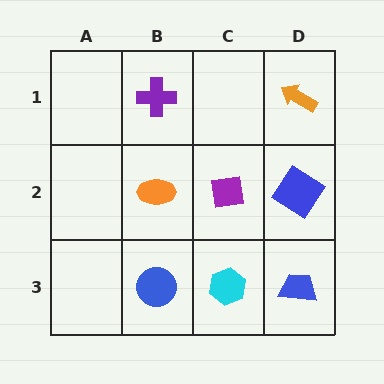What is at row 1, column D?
An orange arrow.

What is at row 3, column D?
A blue trapezoid.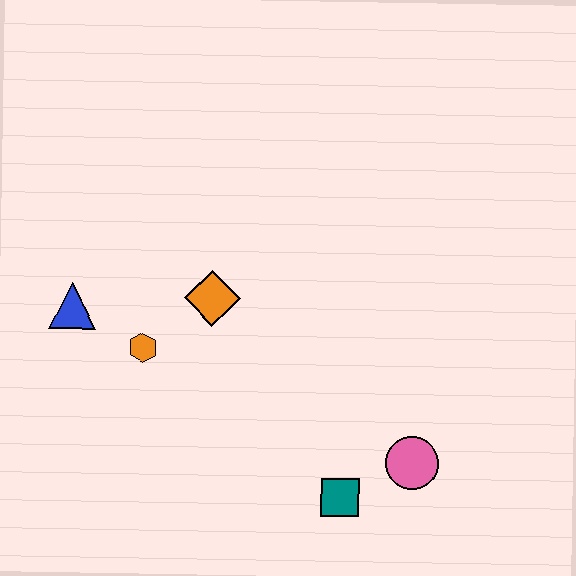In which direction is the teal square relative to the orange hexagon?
The teal square is to the right of the orange hexagon.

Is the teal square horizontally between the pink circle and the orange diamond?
Yes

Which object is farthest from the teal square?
The blue triangle is farthest from the teal square.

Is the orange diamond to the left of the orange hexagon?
No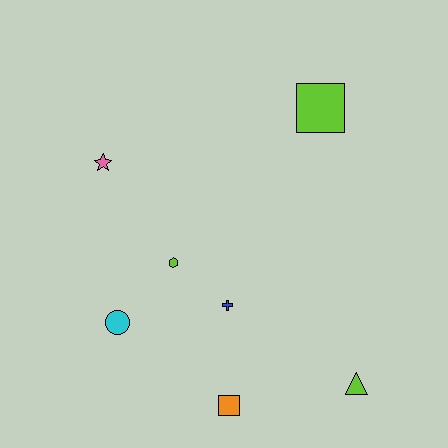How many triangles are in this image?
There is 1 triangle.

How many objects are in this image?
There are 7 objects.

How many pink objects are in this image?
There is 1 pink object.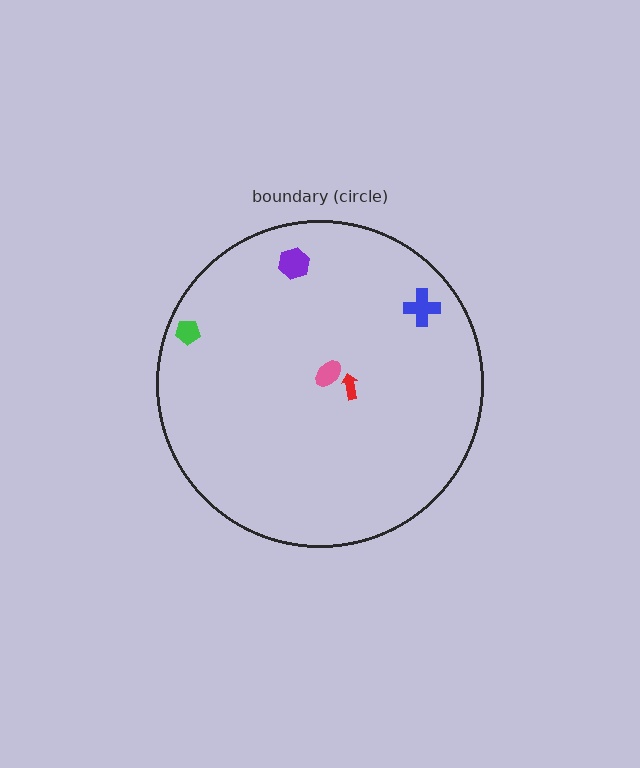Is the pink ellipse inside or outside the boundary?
Inside.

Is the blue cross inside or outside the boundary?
Inside.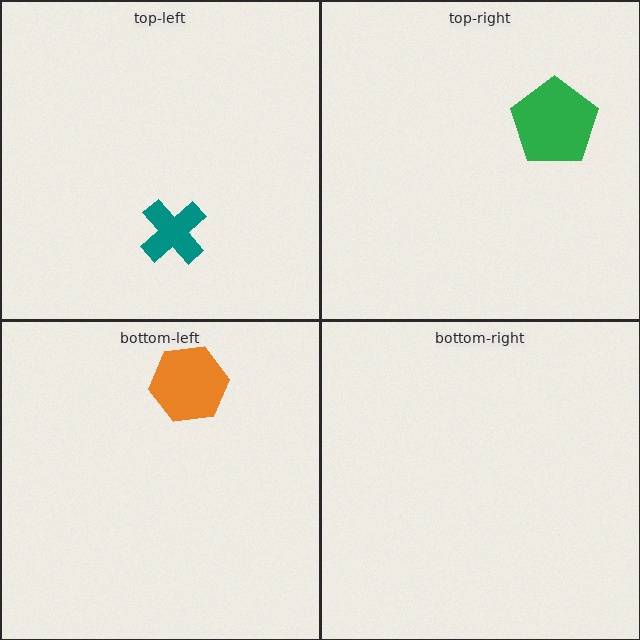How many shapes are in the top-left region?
1.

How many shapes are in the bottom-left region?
1.